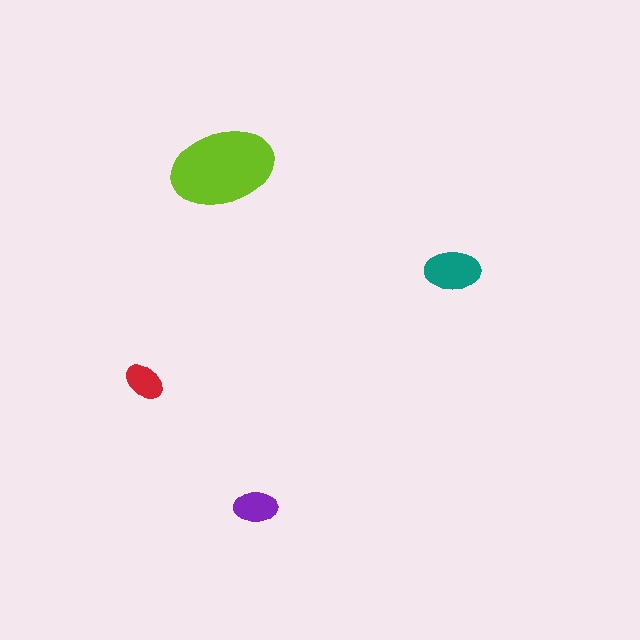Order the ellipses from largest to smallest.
the lime one, the teal one, the purple one, the red one.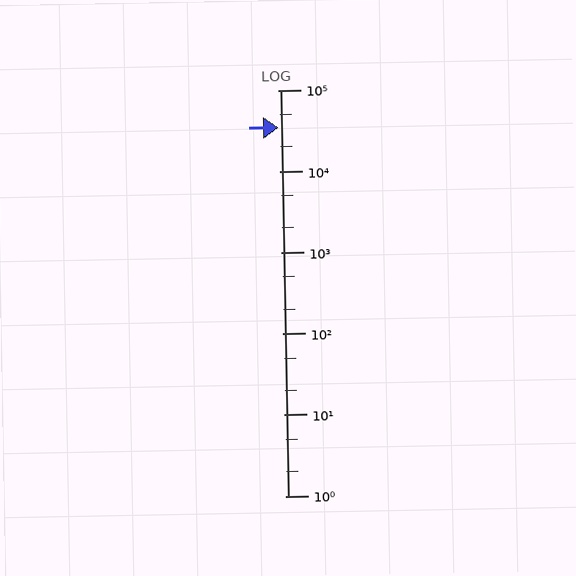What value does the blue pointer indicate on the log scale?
The pointer indicates approximately 35000.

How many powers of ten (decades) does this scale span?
The scale spans 5 decades, from 1 to 100000.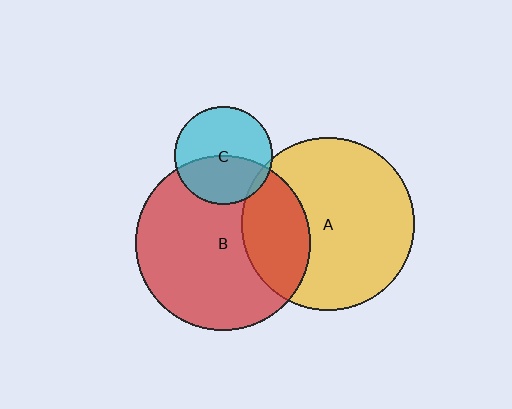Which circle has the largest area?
Circle B (red).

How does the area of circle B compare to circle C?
Approximately 3.2 times.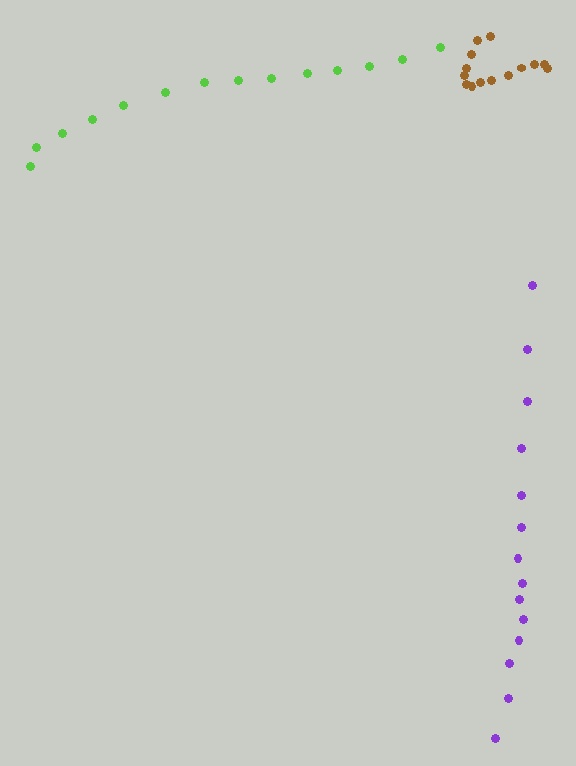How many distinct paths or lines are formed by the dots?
There are 3 distinct paths.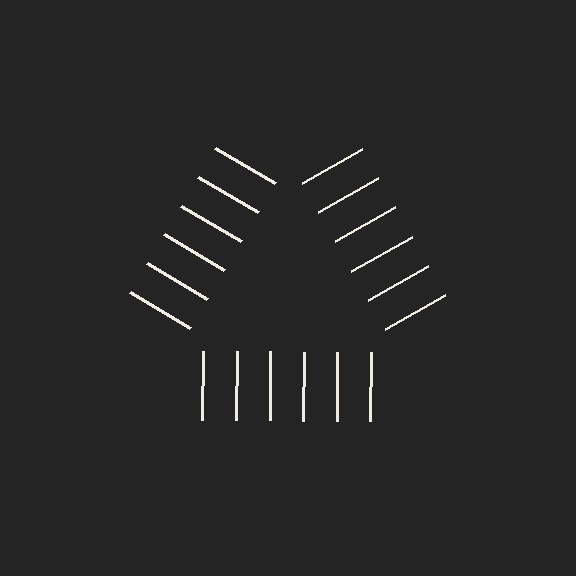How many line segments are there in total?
18 — 6 along each of the 3 edges.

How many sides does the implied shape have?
3 sides — the line-ends trace a triangle.